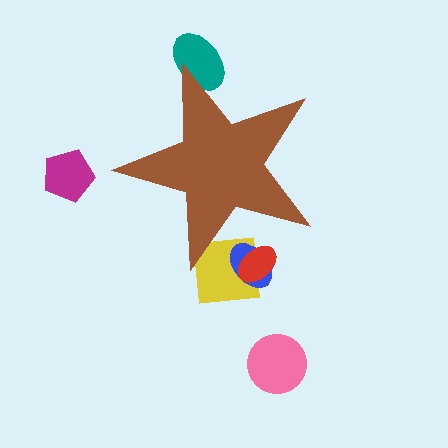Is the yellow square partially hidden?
Yes, the yellow square is partially hidden behind the brown star.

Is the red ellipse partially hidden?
Yes, the red ellipse is partially hidden behind the brown star.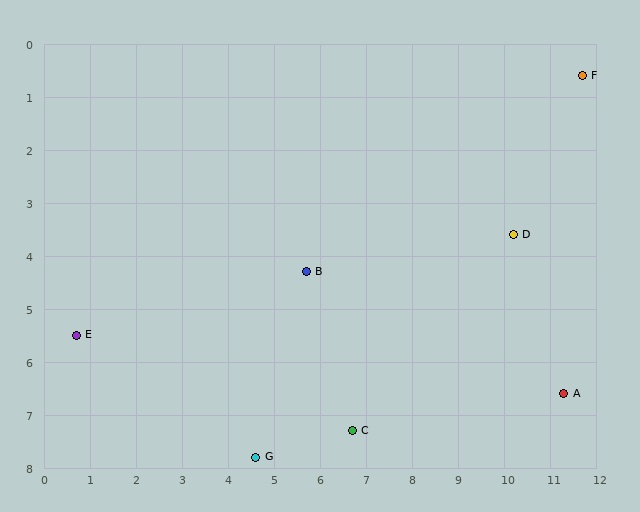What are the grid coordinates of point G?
Point G is at approximately (4.6, 7.8).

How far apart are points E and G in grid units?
Points E and G are about 4.5 grid units apart.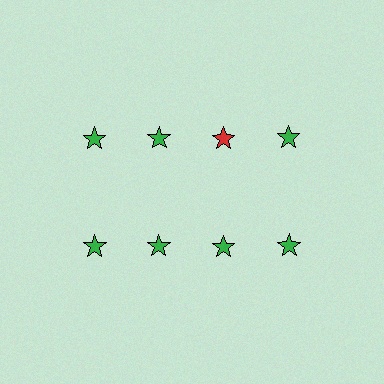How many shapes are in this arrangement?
There are 8 shapes arranged in a grid pattern.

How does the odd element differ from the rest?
It has a different color: red instead of green.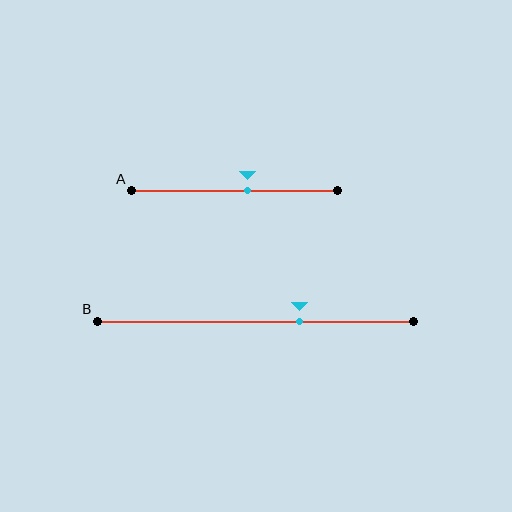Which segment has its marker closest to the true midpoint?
Segment A has its marker closest to the true midpoint.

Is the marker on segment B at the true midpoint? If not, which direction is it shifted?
No, the marker on segment B is shifted to the right by about 14% of the segment length.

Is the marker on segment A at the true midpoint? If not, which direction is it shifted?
No, the marker on segment A is shifted to the right by about 6% of the segment length.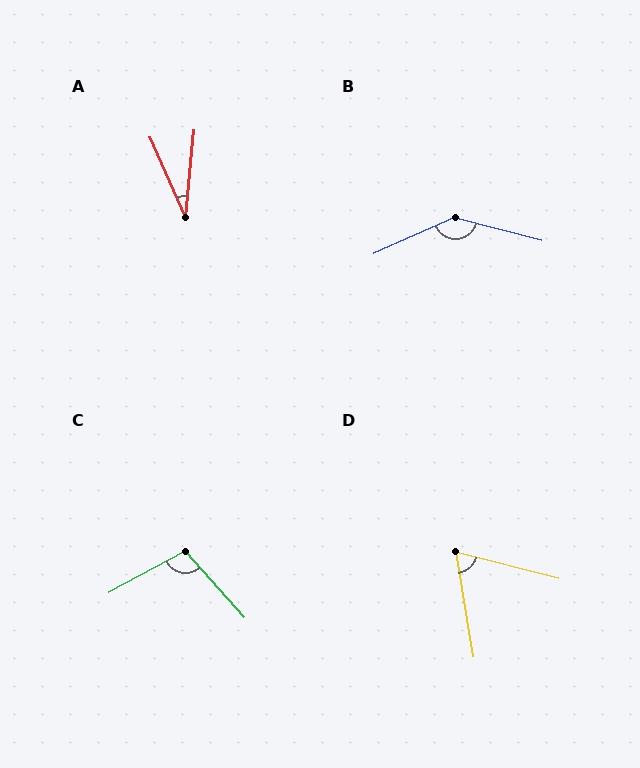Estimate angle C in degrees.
Approximately 103 degrees.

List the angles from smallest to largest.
A (30°), D (66°), C (103°), B (141°).